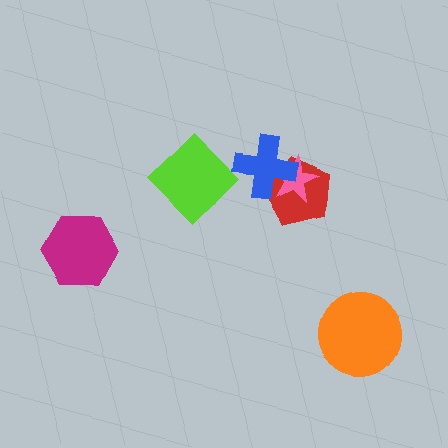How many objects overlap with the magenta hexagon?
0 objects overlap with the magenta hexagon.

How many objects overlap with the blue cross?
2 objects overlap with the blue cross.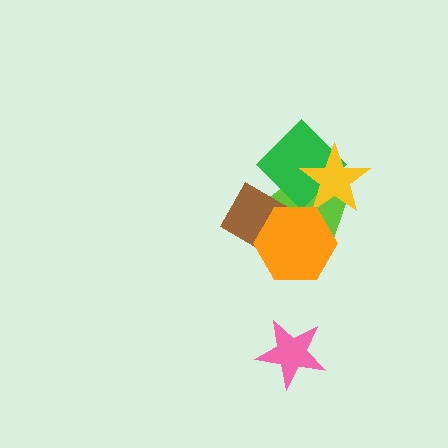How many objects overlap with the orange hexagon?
2 objects overlap with the orange hexagon.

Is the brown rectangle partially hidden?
Yes, it is partially covered by another shape.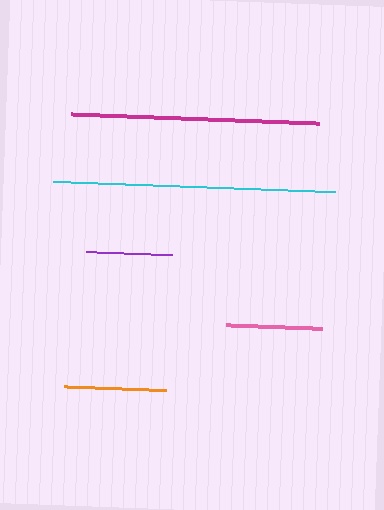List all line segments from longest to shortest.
From longest to shortest: cyan, magenta, orange, pink, purple.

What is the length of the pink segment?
The pink segment is approximately 96 pixels long.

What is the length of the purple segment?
The purple segment is approximately 86 pixels long.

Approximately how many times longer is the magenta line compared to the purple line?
The magenta line is approximately 2.9 times the length of the purple line.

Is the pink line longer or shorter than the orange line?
The orange line is longer than the pink line.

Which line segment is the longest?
The cyan line is the longest at approximately 283 pixels.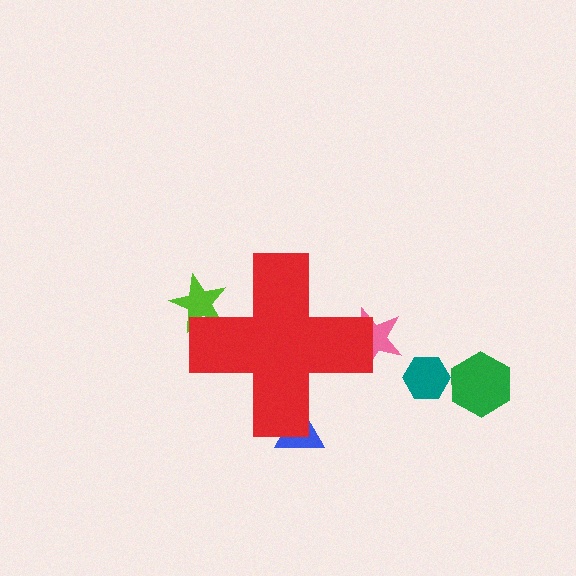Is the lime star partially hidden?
Yes, the lime star is partially hidden behind the red cross.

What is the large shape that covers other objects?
A red cross.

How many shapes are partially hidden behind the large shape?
3 shapes are partially hidden.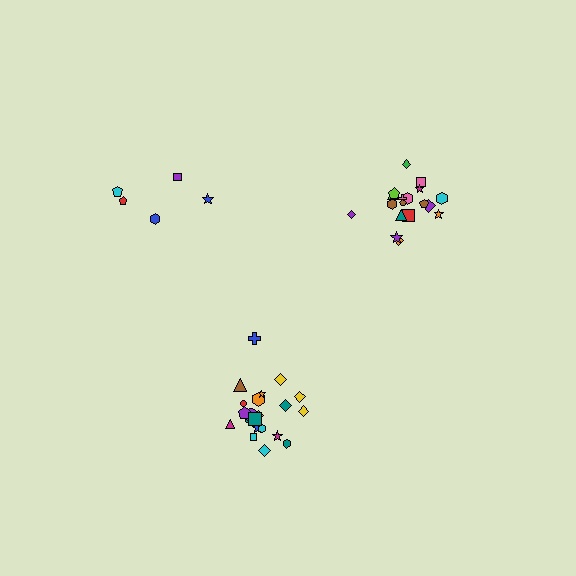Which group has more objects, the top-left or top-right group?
The top-right group.